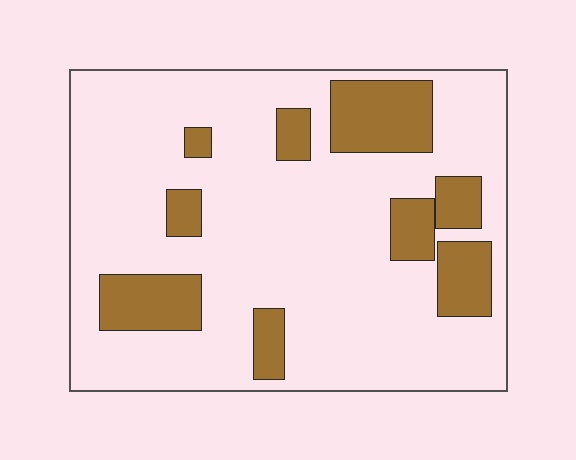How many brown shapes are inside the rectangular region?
9.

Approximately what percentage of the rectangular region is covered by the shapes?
Approximately 20%.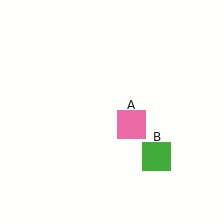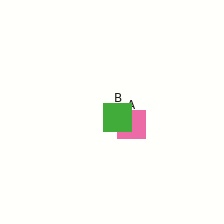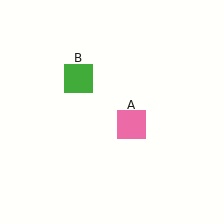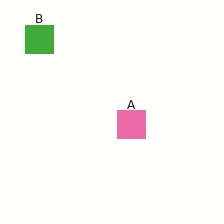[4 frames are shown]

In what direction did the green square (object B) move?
The green square (object B) moved up and to the left.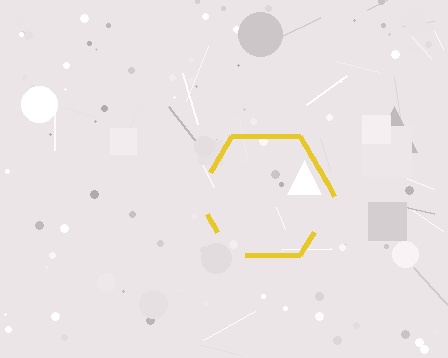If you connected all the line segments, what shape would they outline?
They would outline a hexagon.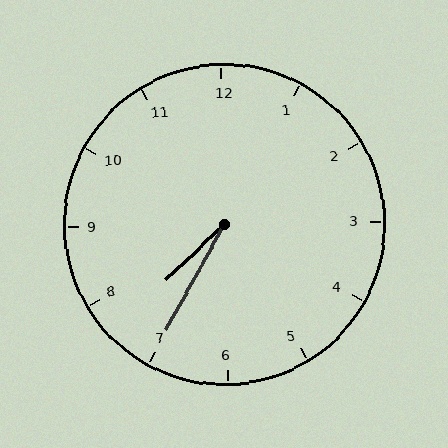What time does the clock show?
7:35.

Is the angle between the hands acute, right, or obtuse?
It is acute.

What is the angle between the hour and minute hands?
Approximately 18 degrees.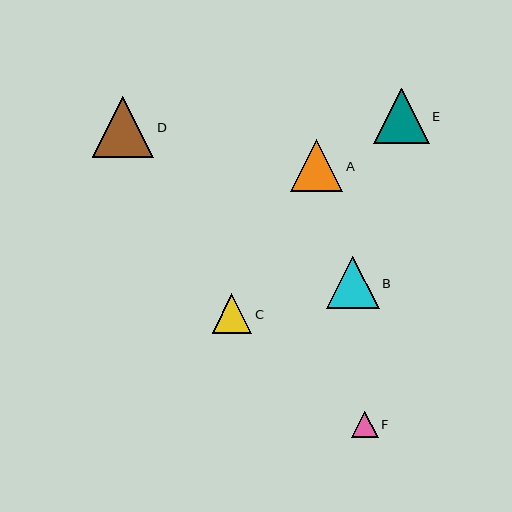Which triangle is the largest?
Triangle D is the largest with a size of approximately 61 pixels.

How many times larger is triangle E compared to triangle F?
Triangle E is approximately 2.1 times the size of triangle F.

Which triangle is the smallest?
Triangle F is the smallest with a size of approximately 27 pixels.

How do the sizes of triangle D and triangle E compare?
Triangle D and triangle E are approximately the same size.